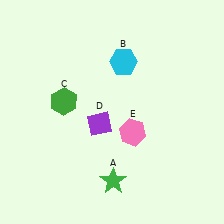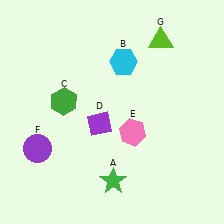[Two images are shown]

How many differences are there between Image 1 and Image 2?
There are 2 differences between the two images.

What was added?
A purple circle (F), a lime triangle (G) were added in Image 2.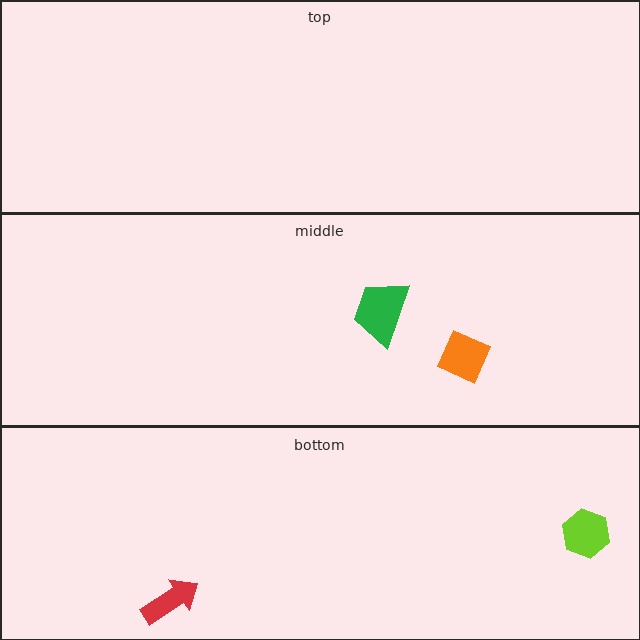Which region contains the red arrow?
The bottom region.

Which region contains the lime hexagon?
The bottom region.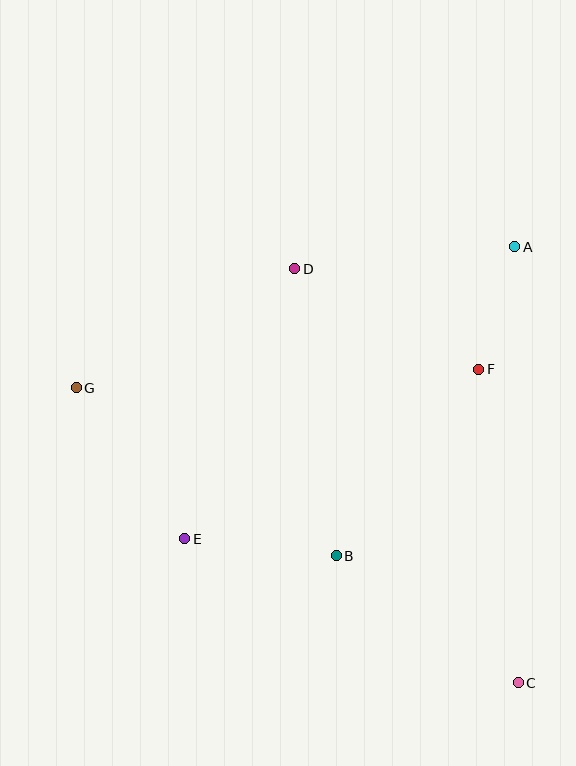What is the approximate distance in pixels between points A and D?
The distance between A and D is approximately 221 pixels.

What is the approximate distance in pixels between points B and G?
The distance between B and G is approximately 310 pixels.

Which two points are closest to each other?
Points A and F are closest to each other.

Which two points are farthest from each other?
Points C and G are farthest from each other.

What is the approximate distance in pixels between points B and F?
The distance between B and F is approximately 235 pixels.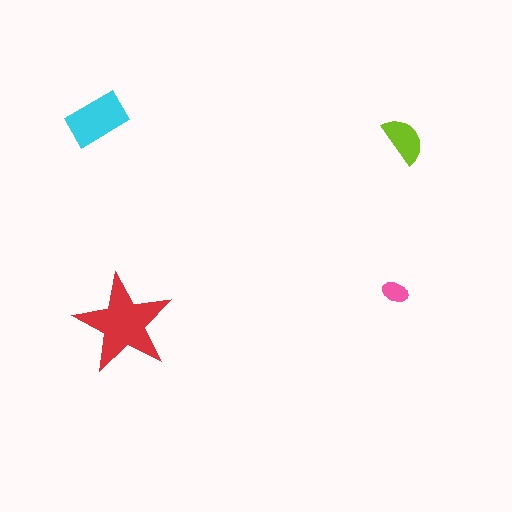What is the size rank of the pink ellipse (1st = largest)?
4th.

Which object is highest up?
The cyan rectangle is topmost.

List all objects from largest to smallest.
The red star, the cyan rectangle, the lime semicircle, the pink ellipse.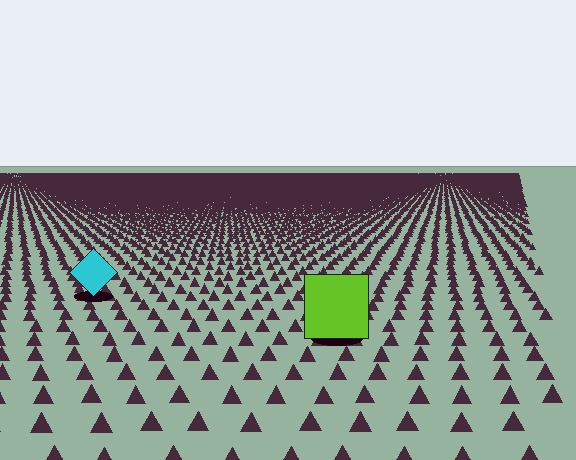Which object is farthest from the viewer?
The cyan diamond is farthest from the viewer. It appears smaller and the ground texture around it is denser.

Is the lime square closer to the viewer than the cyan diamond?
Yes. The lime square is closer — you can tell from the texture gradient: the ground texture is coarser near it.